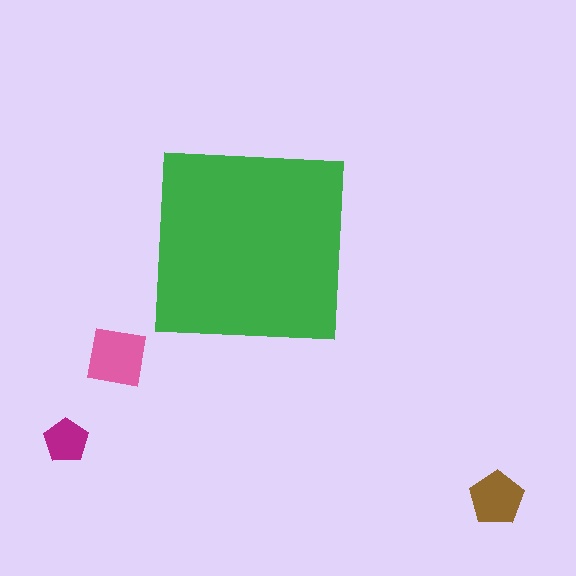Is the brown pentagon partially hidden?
No, the brown pentagon is fully visible.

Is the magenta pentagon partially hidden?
No, the magenta pentagon is fully visible.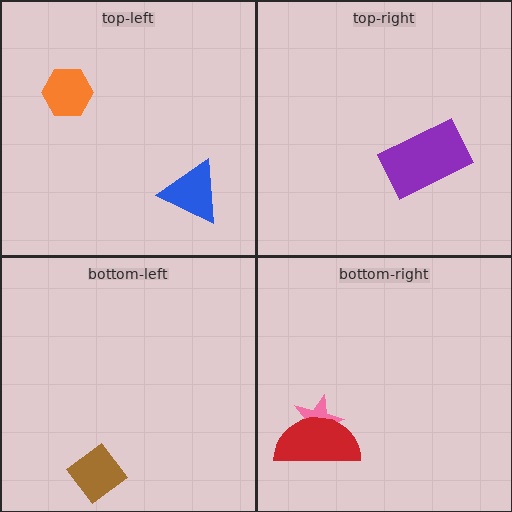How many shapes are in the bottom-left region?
1.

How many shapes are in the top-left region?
2.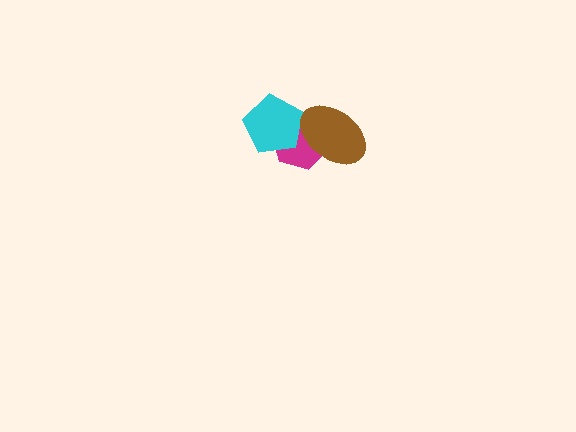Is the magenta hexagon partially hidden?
Yes, it is partially covered by another shape.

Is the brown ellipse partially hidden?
No, no other shape covers it.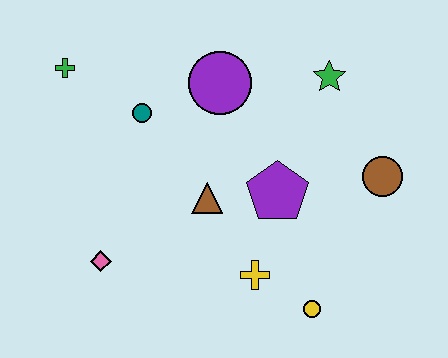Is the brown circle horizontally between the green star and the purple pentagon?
No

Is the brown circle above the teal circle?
No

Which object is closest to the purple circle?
The teal circle is closest to the purple circle.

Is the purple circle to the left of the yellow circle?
Yes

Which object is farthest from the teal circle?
The yellow circle is farthest from the teal circle.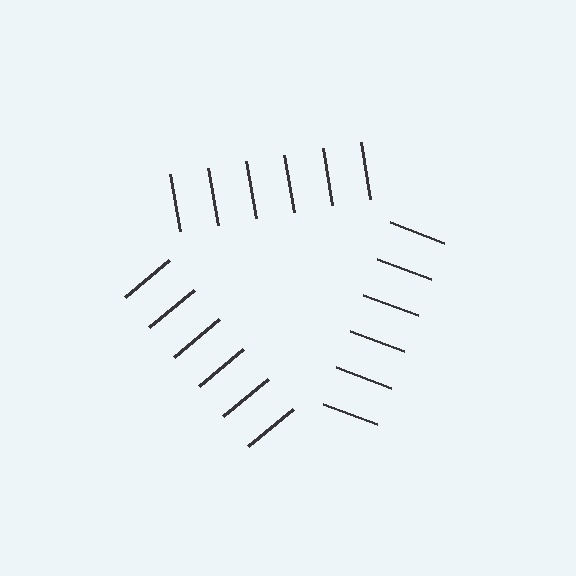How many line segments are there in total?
18 — 6 along each of the 3 edges.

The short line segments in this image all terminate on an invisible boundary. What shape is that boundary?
An illusory triangle — the line segments terminate on its edges but no continuous stroke is drawn.